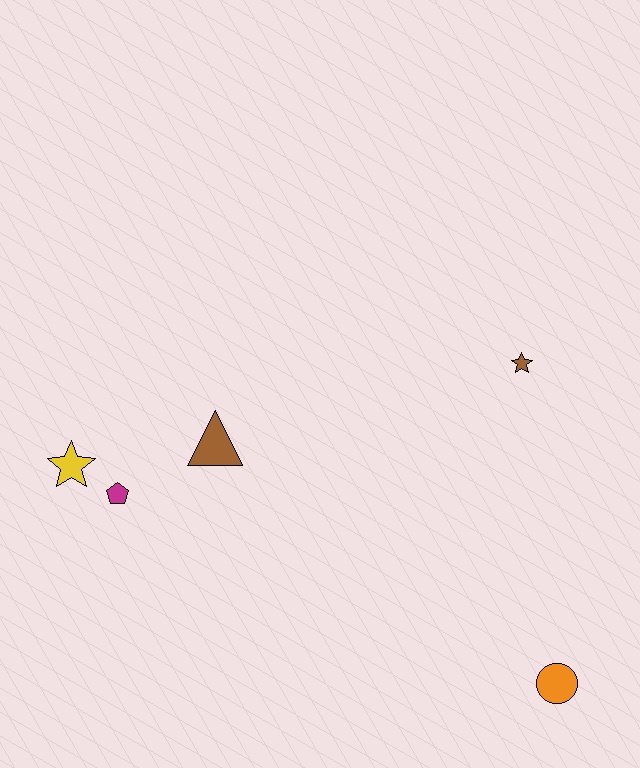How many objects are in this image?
There are 5 objects.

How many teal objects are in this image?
There are no teal objects.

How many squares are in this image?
There are no squares.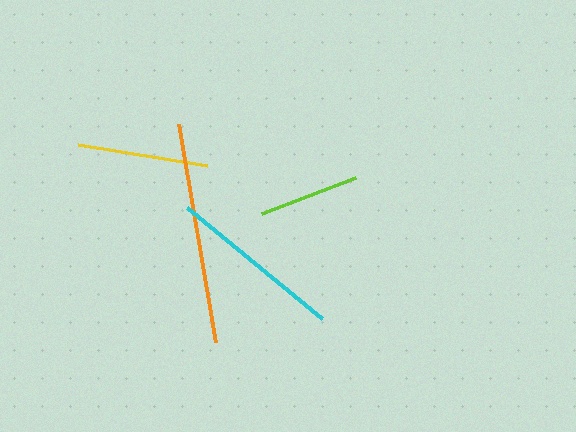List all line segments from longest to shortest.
From longest to shortest: orange, cyan, yellow, lime.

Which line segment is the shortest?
The lime line is the shortest at approximately 101 pixels.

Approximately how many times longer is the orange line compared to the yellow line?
The orange line is approximately 1.7 times the length of the yellow line.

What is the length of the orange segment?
The orange segment is approximately 221 pixels long.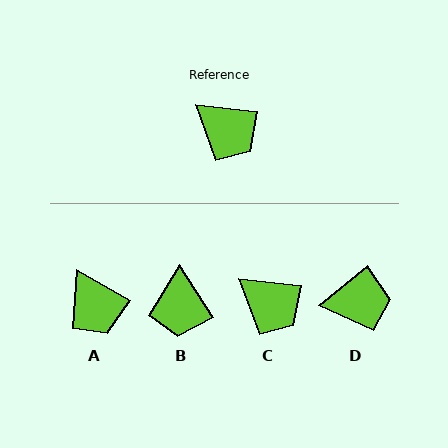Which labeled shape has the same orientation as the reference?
C.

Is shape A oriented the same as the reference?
No, it is off by about 23 degrees.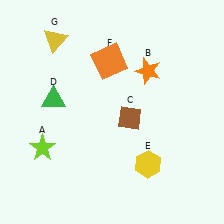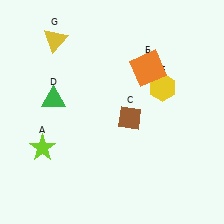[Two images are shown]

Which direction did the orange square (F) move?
The orange square (F) moved right.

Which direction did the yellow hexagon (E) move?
The yellow hexagon (E) moved up.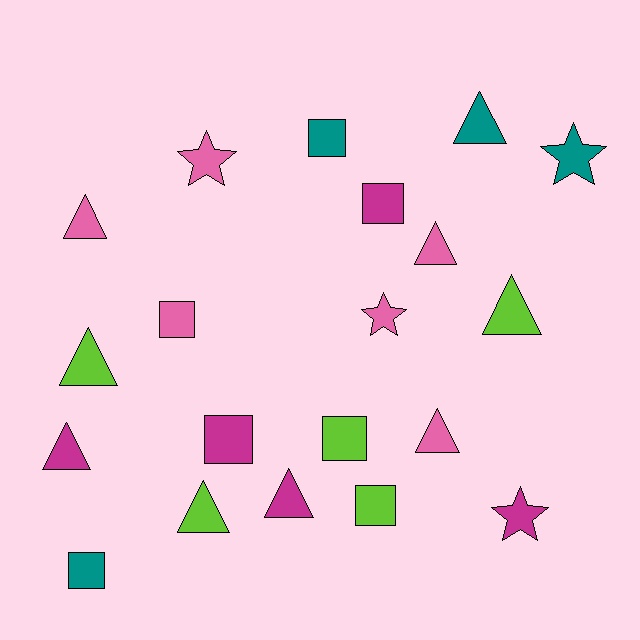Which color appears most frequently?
Pink, with 6 objects.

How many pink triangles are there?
There are 3 pink triangles.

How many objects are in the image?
There are 20 objects.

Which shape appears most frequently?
Triangle, with 9 objects.